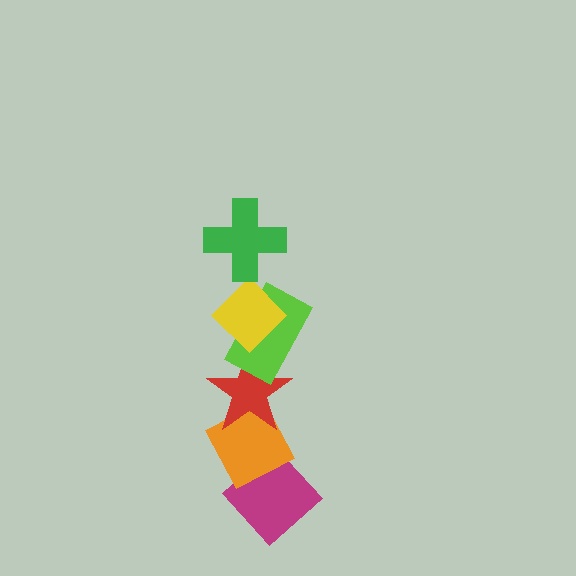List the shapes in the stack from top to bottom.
From top to bottom: the green cross, the yellow diamond, the lime rectangle, the red star, the orange diamond, the magenta diamond.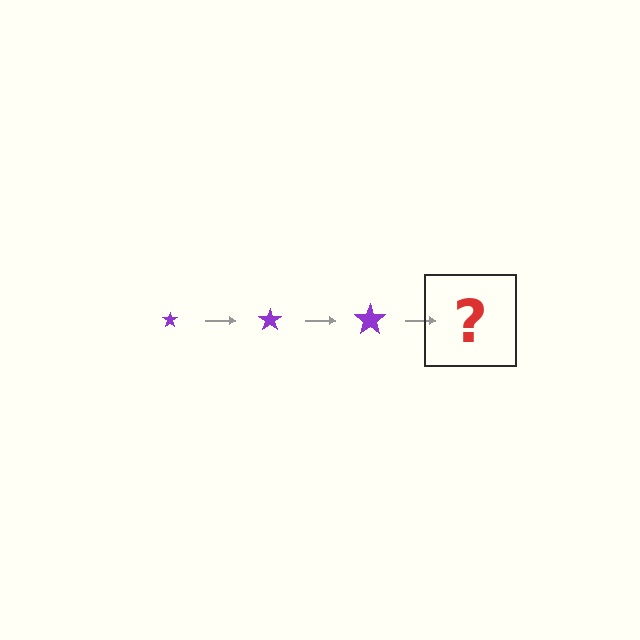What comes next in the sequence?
The next element should be a purple star, larger than the previous one.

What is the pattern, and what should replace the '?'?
The pattern is that the star gets progressively larger each step. The '?' should be a purple star, larger than the previous one.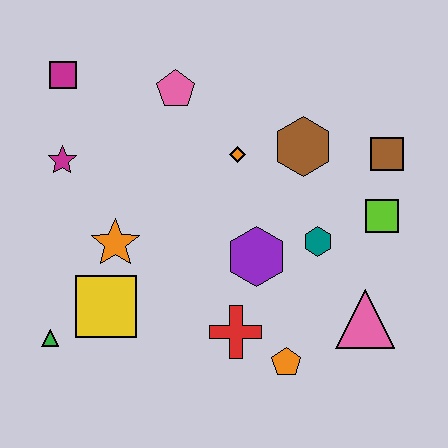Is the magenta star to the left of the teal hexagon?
Yes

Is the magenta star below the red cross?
No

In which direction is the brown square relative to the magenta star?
The brown square is to the right of the magenta star.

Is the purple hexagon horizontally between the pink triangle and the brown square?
No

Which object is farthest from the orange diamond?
The green triangle is farthest from the orange diamond.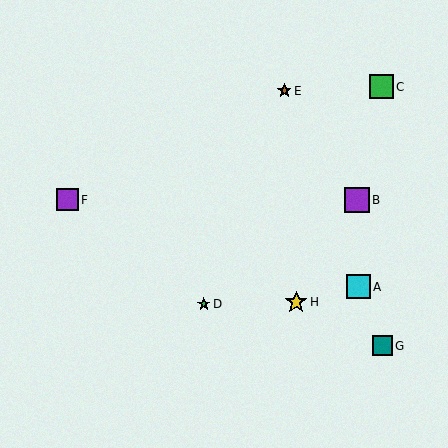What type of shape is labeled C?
Shape C is a green square.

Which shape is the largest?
The purple square (labeled B) is the largest.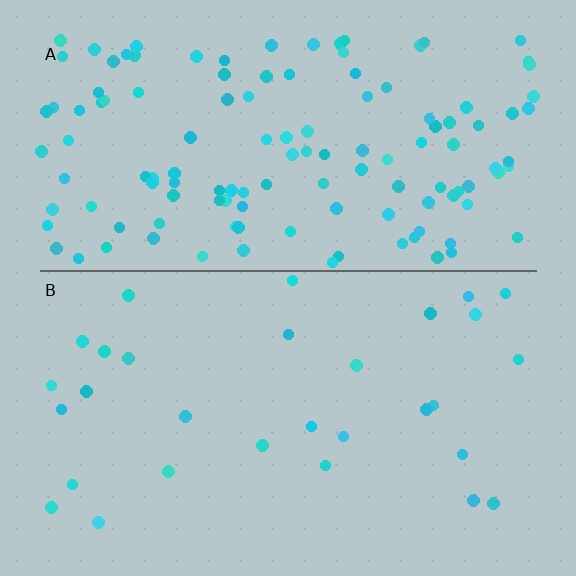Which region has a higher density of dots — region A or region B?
A (the top).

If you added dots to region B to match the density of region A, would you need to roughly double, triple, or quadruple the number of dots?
Approximately quadruple.